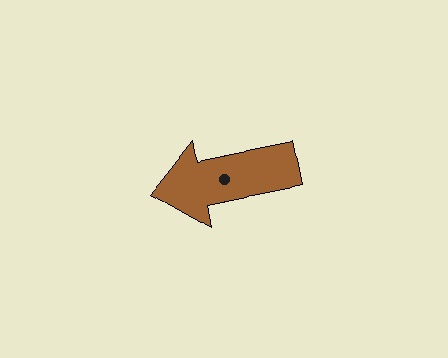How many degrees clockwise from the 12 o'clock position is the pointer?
Approximately 259 degrees.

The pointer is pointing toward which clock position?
Roughly 9 o'clock.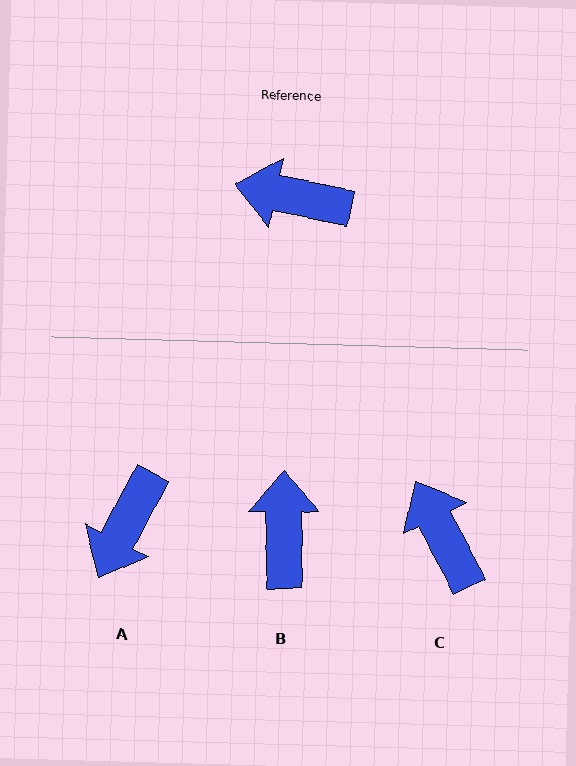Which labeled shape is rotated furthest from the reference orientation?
B, about 78 degrees away.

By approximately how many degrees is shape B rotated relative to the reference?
Approximately 78 degrees clockwise.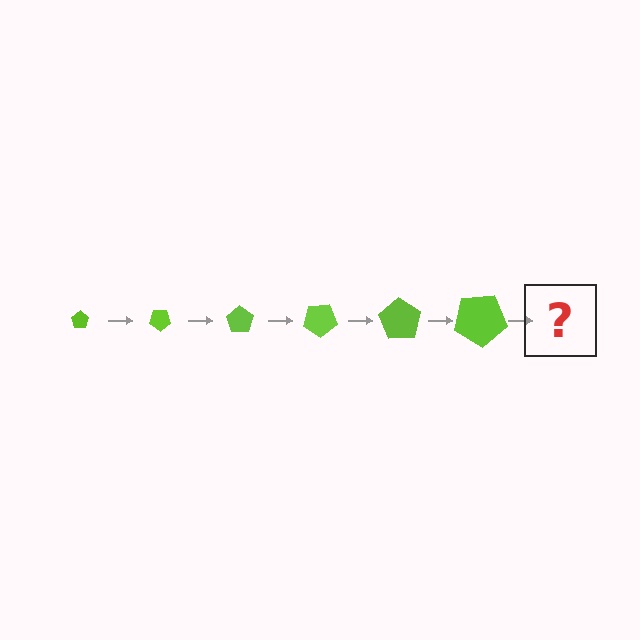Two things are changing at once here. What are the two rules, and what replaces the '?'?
The two rules are that the pentagon grows larger each step and it rotates 35 degrees each step. The '?' should be a pentagon, larger than the previous one and rotated 210 degrees from the start.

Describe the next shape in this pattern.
It should be a pentagon, larger than the previous one and rotated 210 degrees from the start.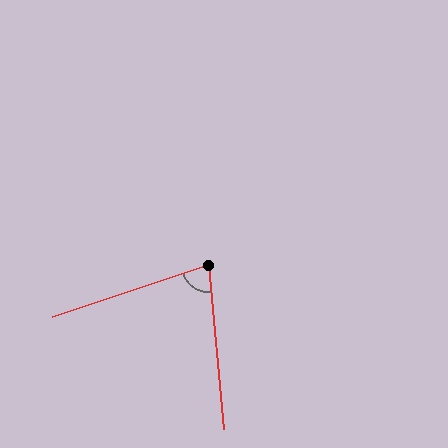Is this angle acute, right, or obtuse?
It is acute.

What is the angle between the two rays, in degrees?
Approximately 76 degrees.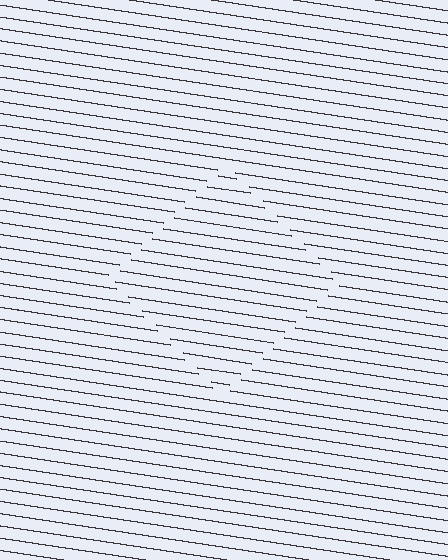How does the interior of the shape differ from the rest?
The interior of the shape contains the same grating, shifted by half a period — the contour is defined by the phase discontinuity where line-ends from the inner and outer gratings abut.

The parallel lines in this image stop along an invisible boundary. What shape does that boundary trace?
An illusory square. The interior of the shape contains the same grating, shifted by half a period — the contour is defined by the phase discontinuity where line-ends from the inner and outer gratings abut.